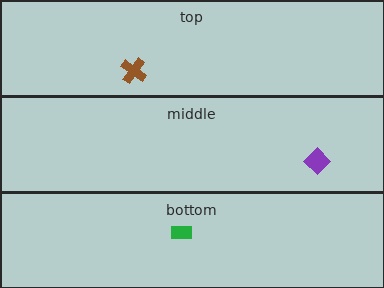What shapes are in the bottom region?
The green rectangle.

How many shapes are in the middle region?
1.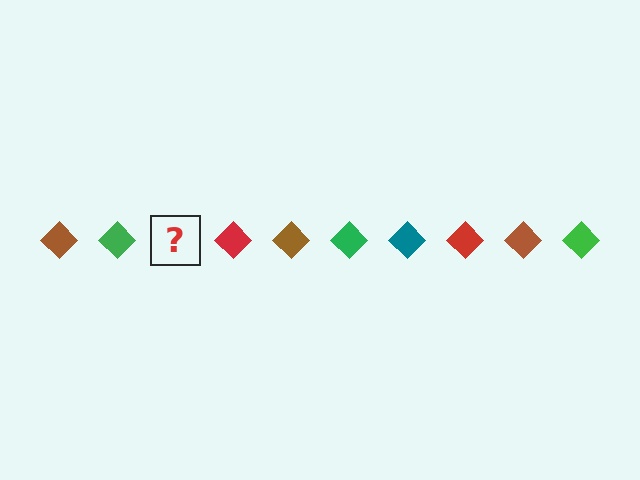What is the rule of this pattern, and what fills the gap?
The rule is that the pattern cycles through brown, green, teal, red diamonds. The gap should be filled with a teal diamond.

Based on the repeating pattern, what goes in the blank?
The blank should be a teal diamond.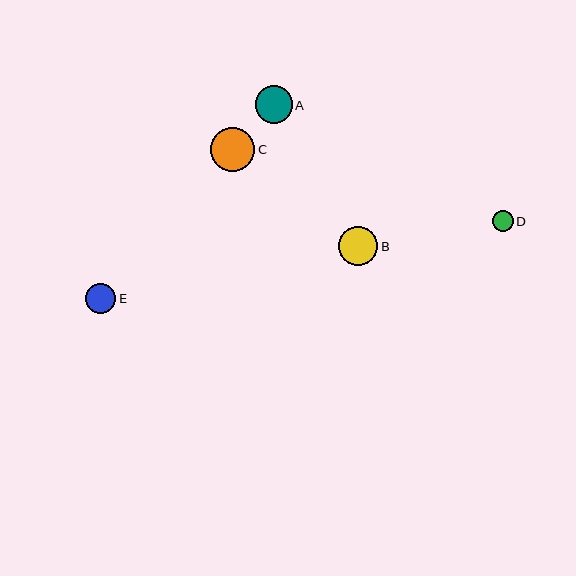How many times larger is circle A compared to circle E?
Circle A is approximately 1.2 times the size of circle E.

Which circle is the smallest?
Circle D is the smallest with a size of approximately 21 pixels.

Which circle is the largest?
Circle C is the largest with a size of approximately 44 pixels.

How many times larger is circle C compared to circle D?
Circle C is approximately 2.1 times the size of circle D.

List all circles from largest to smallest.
From largest to smallest: C, B, A, E, D.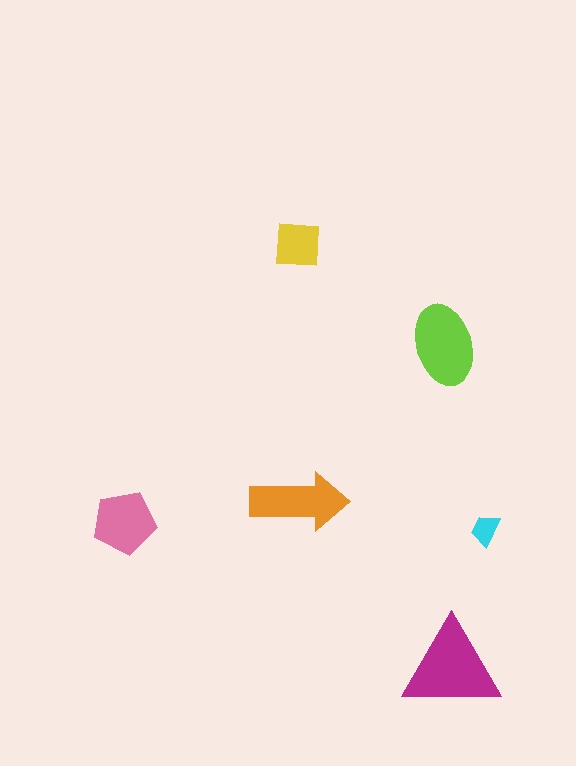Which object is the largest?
The magenta triangle.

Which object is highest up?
The yellow square is topmost.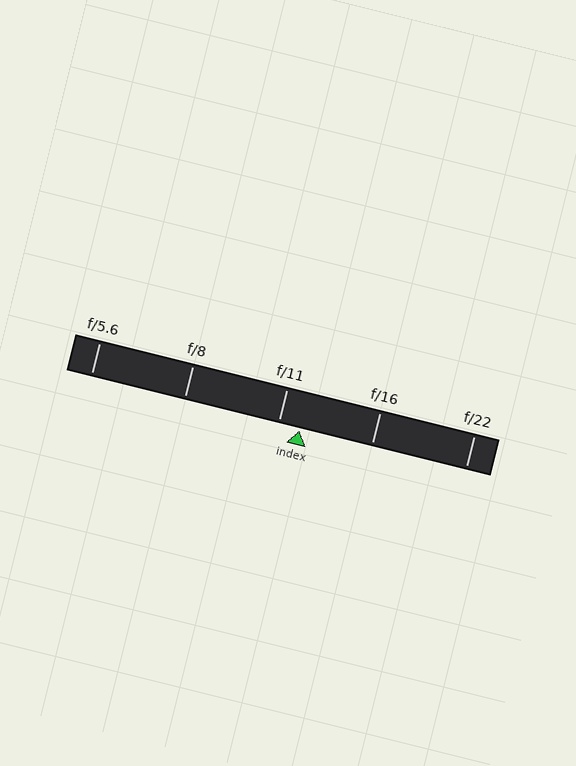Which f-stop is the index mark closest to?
The index mark is closest to f/11.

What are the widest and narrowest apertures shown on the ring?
The widest aperture shown is f/5.6 and the narrowest is f/22.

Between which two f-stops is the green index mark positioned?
The index mark is between f/11 and f/16.